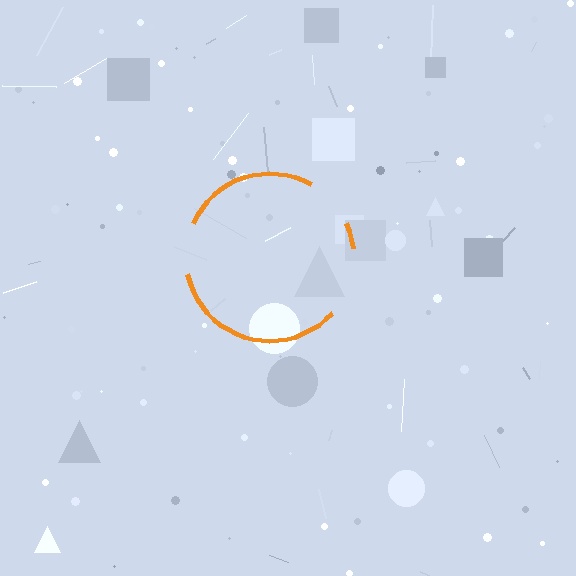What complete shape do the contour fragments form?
The contour fragments form a circle.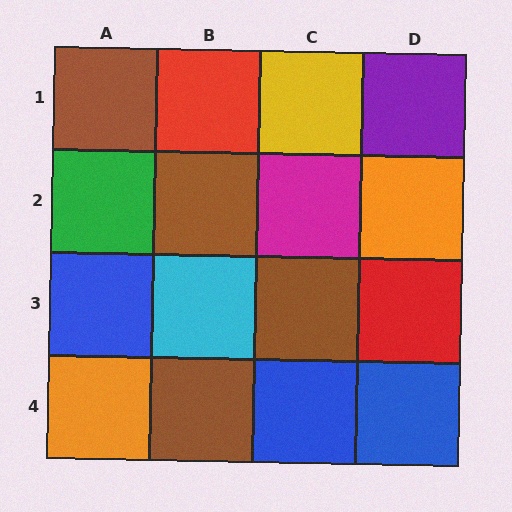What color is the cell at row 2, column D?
Orange.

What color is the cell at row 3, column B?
Cyan.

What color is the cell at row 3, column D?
Red.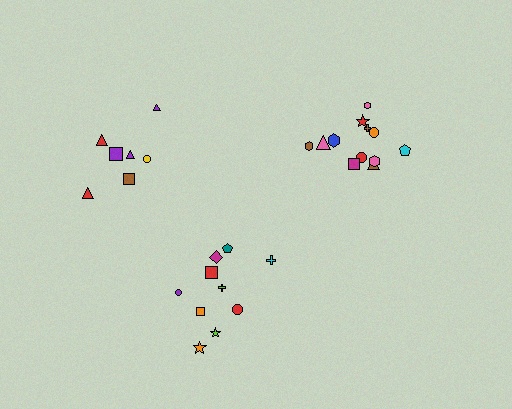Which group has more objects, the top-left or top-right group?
The top-right group.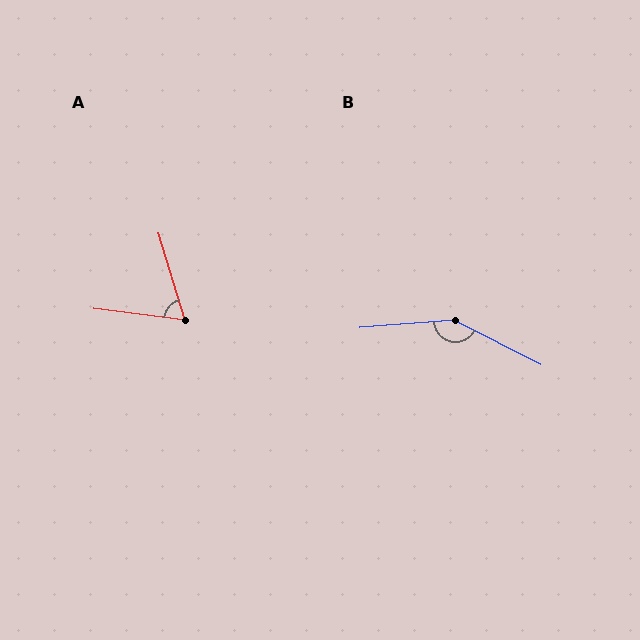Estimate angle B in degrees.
Approximately 148 degrees.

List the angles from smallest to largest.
A (66°), B (148°).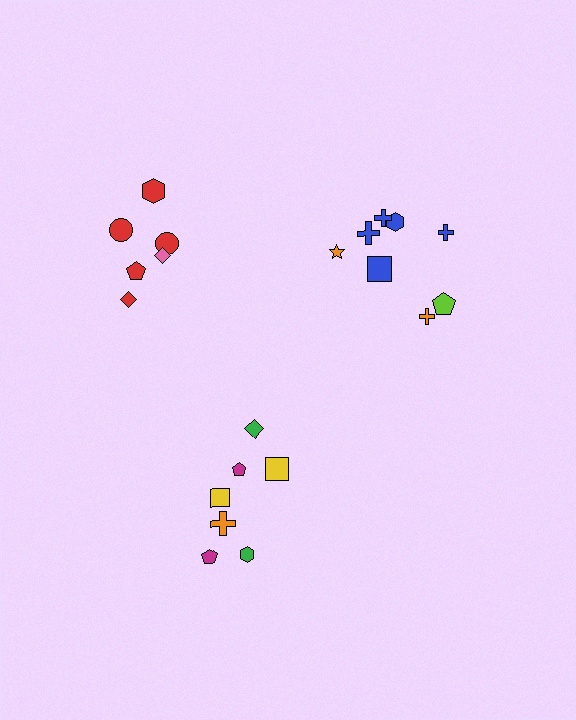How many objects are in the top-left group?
There are 6 objects.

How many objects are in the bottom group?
There are 7 objects.